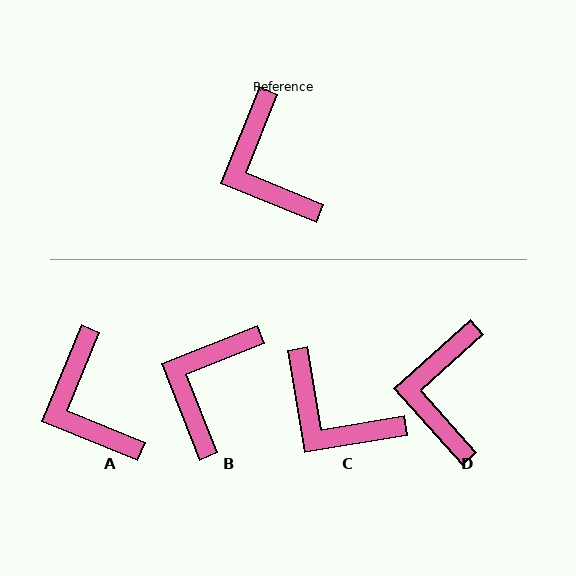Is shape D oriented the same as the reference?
No, it is off by about 26 degrees.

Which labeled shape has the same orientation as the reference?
A.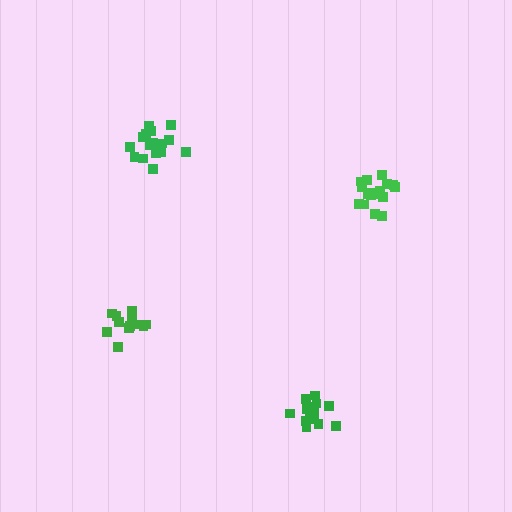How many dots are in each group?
Group 1: 14 dots, Group 2: 18 dots, Group 3: 18 dots, Group 4: 12 dots (62 total).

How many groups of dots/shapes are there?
There are 4 groups.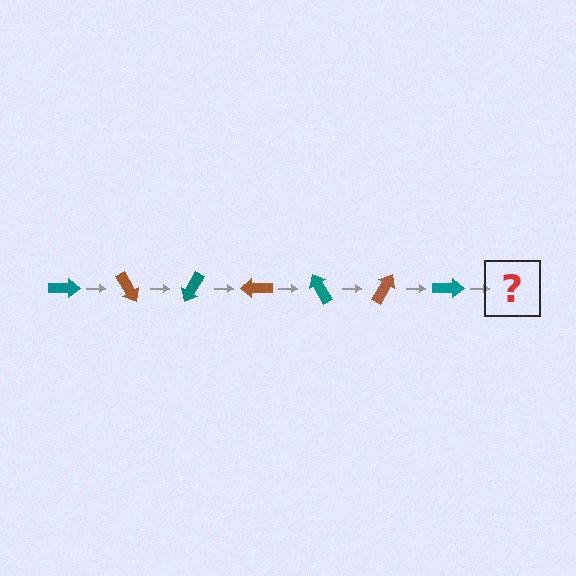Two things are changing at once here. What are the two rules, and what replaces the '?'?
The two rules are that it rotates 60 degrees each step and the color cycles through teal and brown. The '?' should be a brown arrow, rotated 420 degrees from the start.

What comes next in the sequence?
The next element should be a brown arrow, rotated 420 degrees from the start.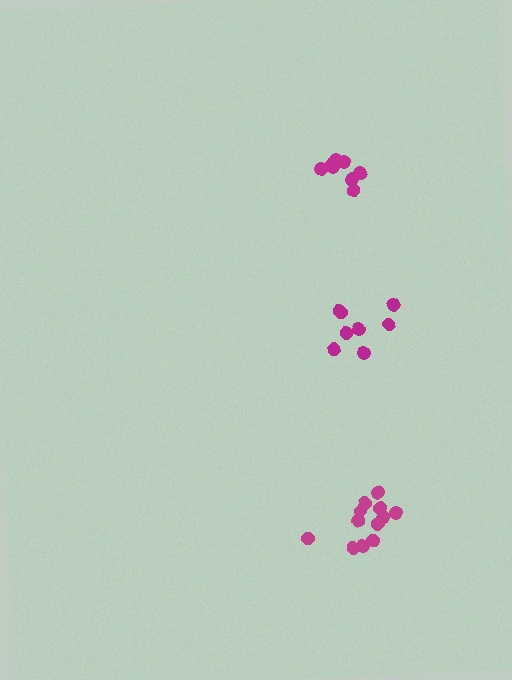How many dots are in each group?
Group 1: 8 dots, Group 2: 12 dots, Group 3: 8 dots (28 total).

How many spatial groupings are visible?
There are 3 spatial groupings.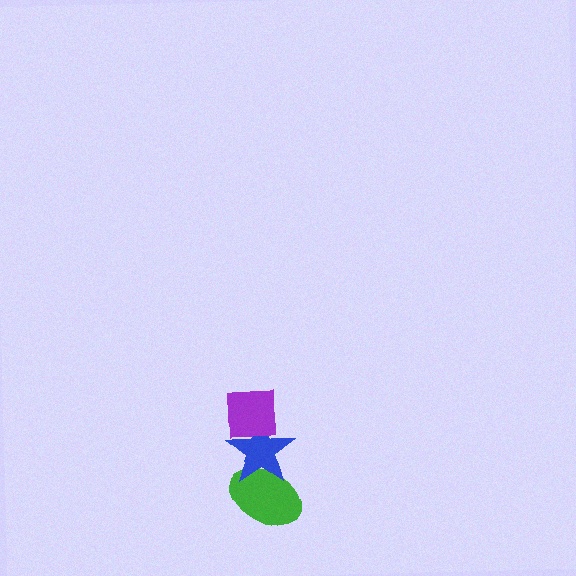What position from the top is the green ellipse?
The green ellipse is 3rd from the top.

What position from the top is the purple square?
The purple square is 1st from the top.